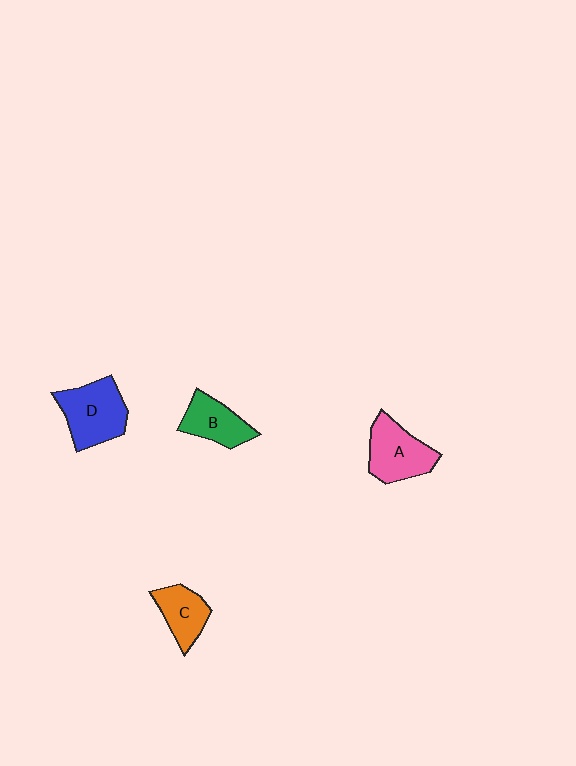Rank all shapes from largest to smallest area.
From largest to smallest: D (blue), A (pink), B (green), C (orange).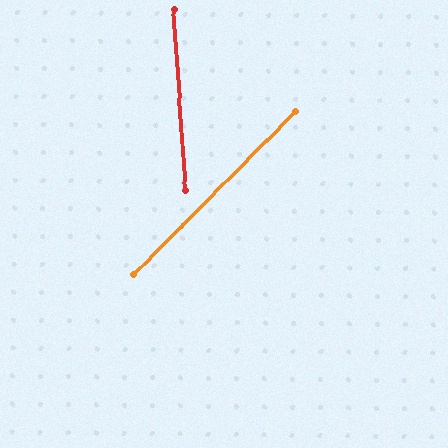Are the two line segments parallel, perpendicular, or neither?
Neither parallel nor perpendicular — they differ by about 49°.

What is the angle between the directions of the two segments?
Approximately 49 degrees.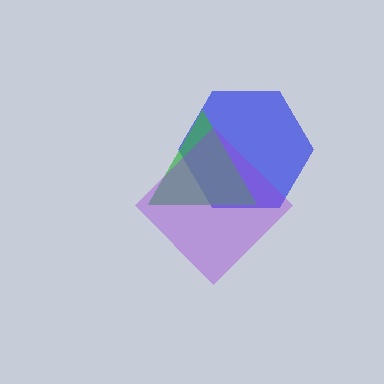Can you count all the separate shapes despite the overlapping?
Yes, there are 3 separate shapes.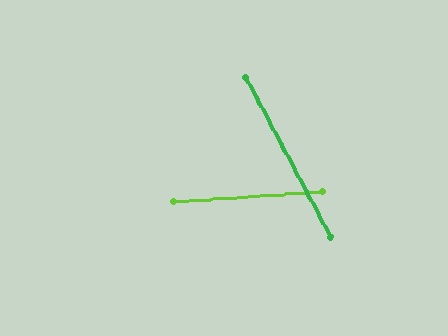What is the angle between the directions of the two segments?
Approximately 66 degrees.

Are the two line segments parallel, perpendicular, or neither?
Neither parallel nor perpendicular — they differ by about 66°.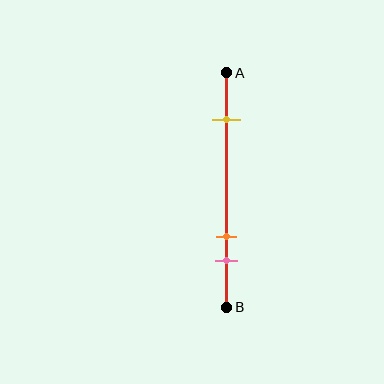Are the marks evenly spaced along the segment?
No, the marks are not evenly spaced.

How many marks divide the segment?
There are 3 marks dividing the segment.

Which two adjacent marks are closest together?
The orange and pink marks are the closest adjacent pair.